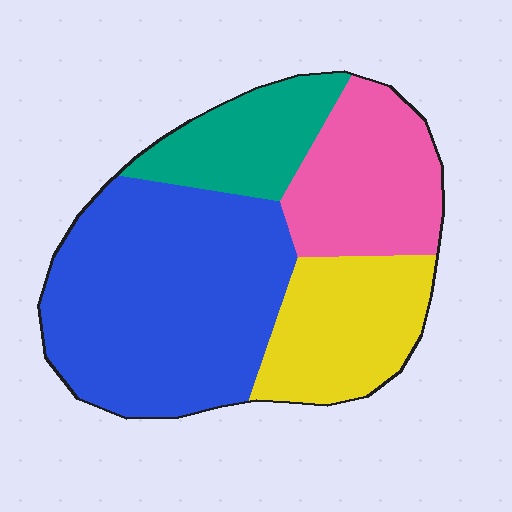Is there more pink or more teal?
Pink.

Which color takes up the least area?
Teal, at roughly 15%.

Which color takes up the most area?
Blue, at roughly 45%.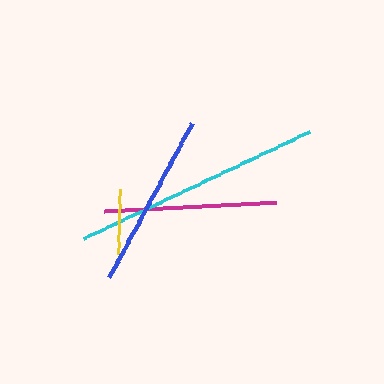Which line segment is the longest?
The cyan line is the longest at approximately 250 pixels.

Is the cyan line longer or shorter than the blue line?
The cyan line is longer than the blue line.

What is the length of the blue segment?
The blue segment is approximately 176 pixels long.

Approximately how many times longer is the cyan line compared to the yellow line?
The cyan line is approximately 3.8 times the length of the yellow line.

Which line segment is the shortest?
The yellow line is the shortest at approximately 66 pixels.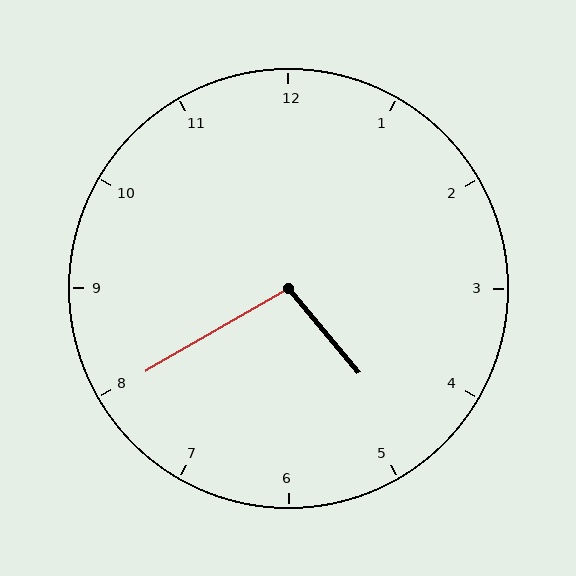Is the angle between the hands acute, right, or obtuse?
It is obtuse.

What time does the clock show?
4:40.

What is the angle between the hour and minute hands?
Approximately 100 degrees.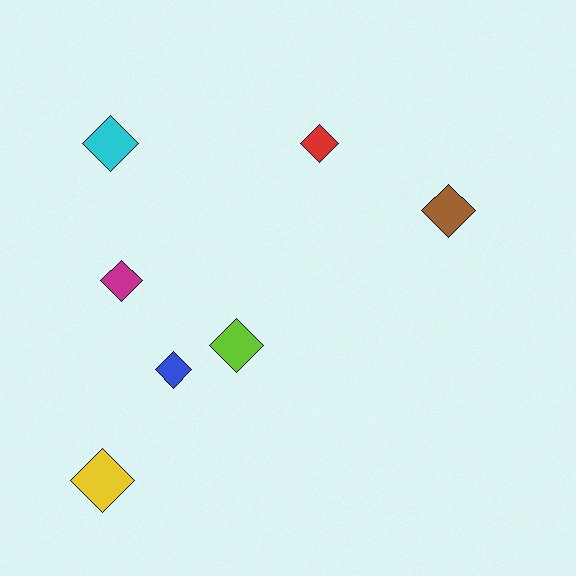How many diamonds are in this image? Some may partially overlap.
There are 7 diamonds.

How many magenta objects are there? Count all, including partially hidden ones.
There is 1 magenta object.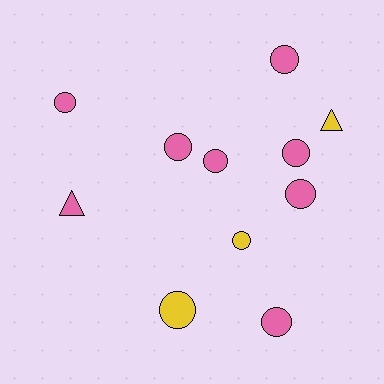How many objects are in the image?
There are 11 objects.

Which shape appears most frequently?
Circle, with 9 objects.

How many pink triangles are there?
There is 1 pink triangle.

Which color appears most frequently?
Pink, with 8 objects.